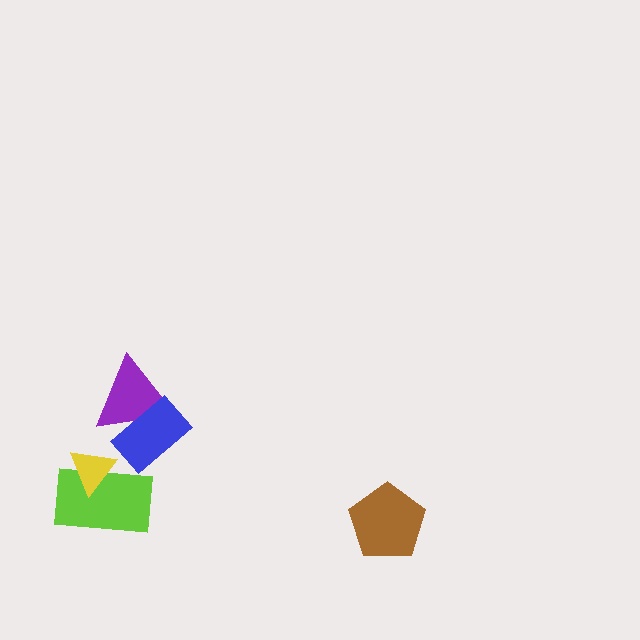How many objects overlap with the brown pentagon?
0 objects overlap with the brown pentagon.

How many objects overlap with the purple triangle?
1 object overlaps with the purple triangle.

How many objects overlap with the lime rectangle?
1 object overlaps with the lime rectangle.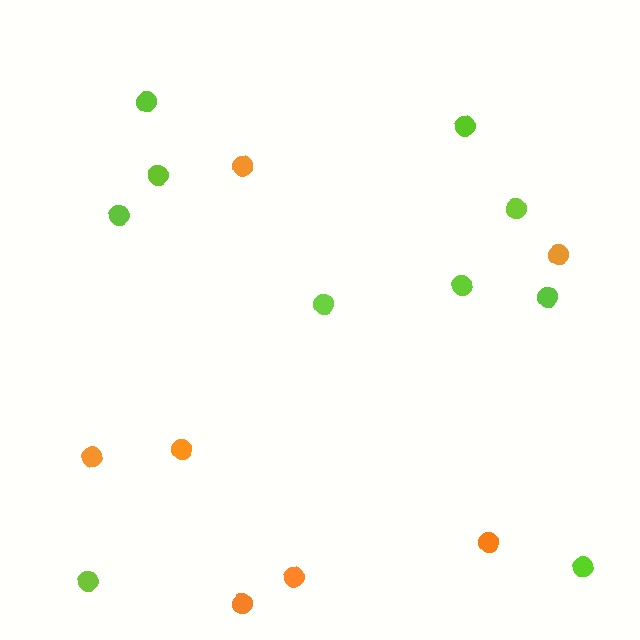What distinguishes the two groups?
There are 2 groups: one group of orange circles (7) and one group of lime circles (10).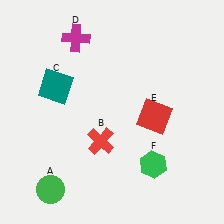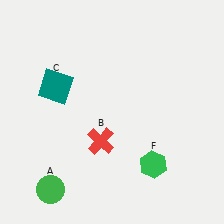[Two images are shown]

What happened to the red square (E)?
The red square (E) was removed in Image 2. It was in the bottom-right area of Image 1.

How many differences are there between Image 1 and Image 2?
There are 2 differences between the two images.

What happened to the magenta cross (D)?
The magenta cross (D) was removed in Image 2. It was in the top-left area of Image 1.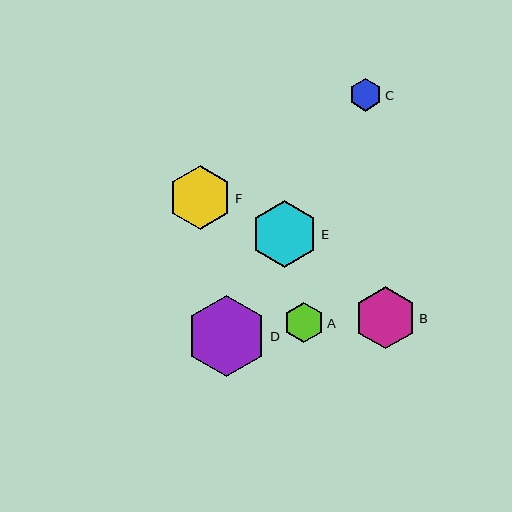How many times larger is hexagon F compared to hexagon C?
Hexagon F is approximately 1.9 times the size of hexagon C.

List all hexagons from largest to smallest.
From largest to smallest: D, E, F, B, A, C.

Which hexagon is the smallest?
Hexagon C is the smallest with a size of approximately 33 pixels.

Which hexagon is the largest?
Hexagon D is the largest with a size of approximately 81 pixels.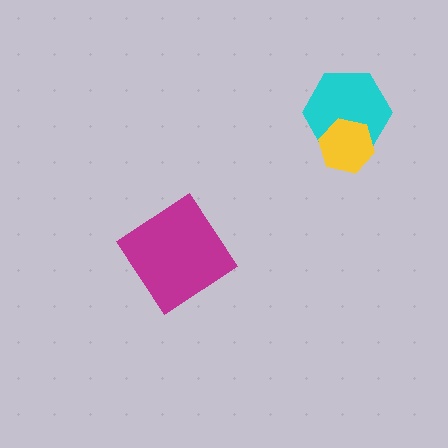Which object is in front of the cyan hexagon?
The yellow hexagon is in front of the cyan hexagon.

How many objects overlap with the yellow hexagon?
1 object overlaps with the yellow hexagon.